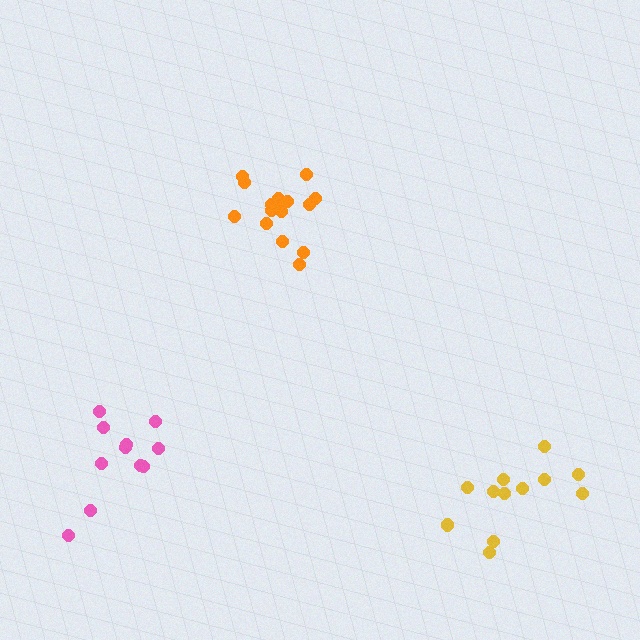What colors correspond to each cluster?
The clusters are colored: yellow, orange, pink.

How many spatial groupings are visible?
There are 3 spatial groupings.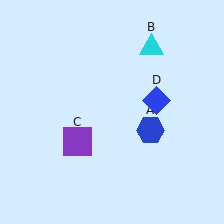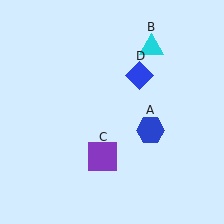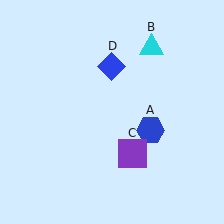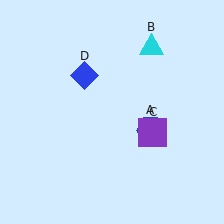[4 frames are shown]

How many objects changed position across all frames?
2 objects changed position: purple square (object C), blue diamond (object D).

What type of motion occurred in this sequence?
The purple square (object C), blue diamond (object D) rotated counterclockwise around the center of the scene.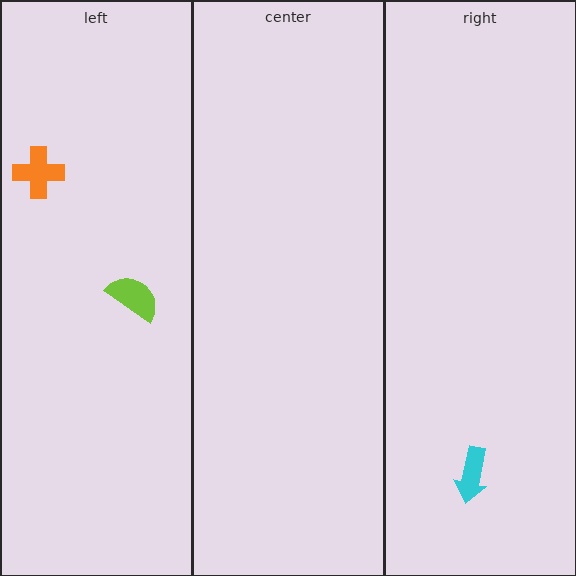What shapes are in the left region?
The lime semicircle, the orange cross.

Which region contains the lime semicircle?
The left region.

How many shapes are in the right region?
1.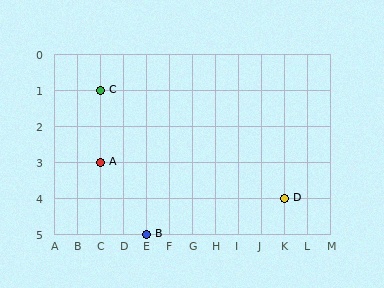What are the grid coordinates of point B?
Point B is at grid coordinates (E, 5).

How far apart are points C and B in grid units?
Points C and B are 2 columns and 4 rows apart (about 4.5 grid units diagonally).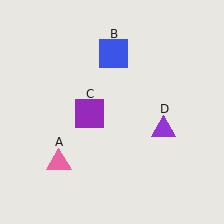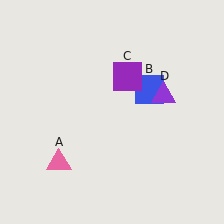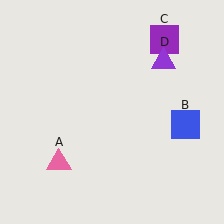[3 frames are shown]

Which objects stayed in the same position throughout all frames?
Pink triangle (object A) remained stationary.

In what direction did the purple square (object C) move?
The purple square (object C) moved up and to the right.